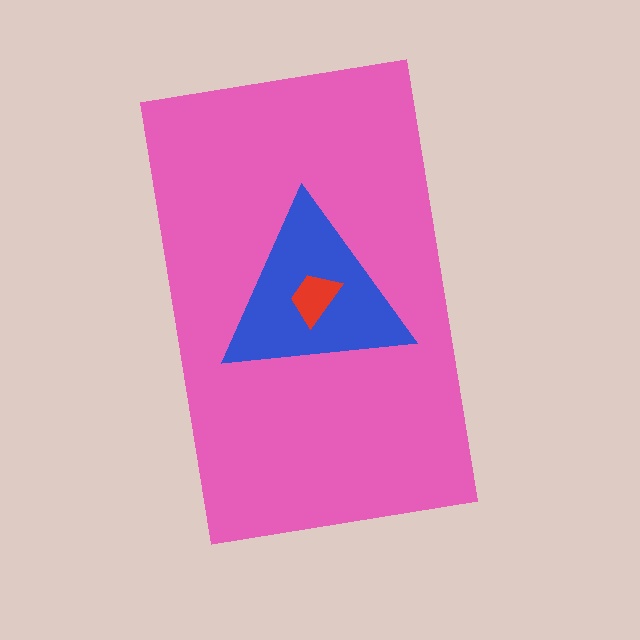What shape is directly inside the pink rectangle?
The blue triangle.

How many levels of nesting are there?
3.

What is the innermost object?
The red trapezoid.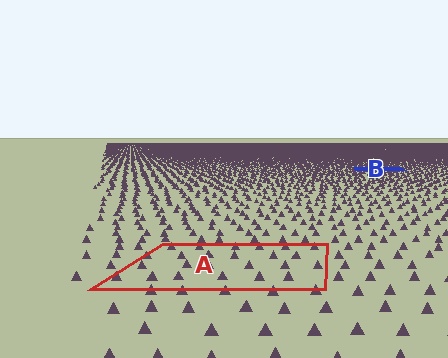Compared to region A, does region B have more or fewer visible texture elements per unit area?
Region B has more texture elements per unit area — they are packed more densely because it is farther away.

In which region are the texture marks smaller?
The texture marks are smaller in region B, because it is farther away.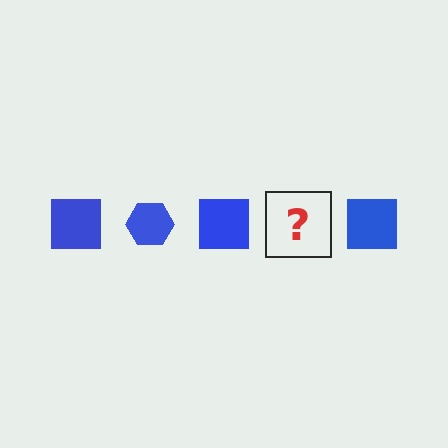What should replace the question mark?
The question mark should be replaced with a blue hexagon.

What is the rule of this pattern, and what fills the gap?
The rule is that the pattern cycles through square, hexagon shapes in blue. The gap should be filled with a blue hexagon.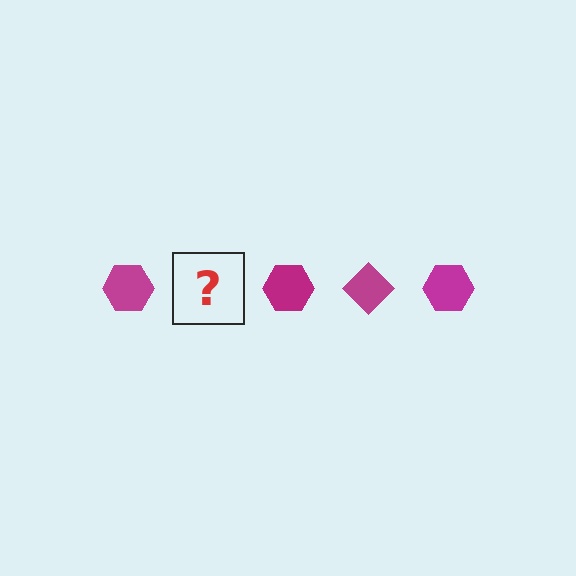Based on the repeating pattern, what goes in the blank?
The blank should be a magenta diamond.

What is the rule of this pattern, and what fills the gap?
The rule is that the pattern cycles through hexagon, diamond shapes in magenta. The gap should be filled with a magenta diamond.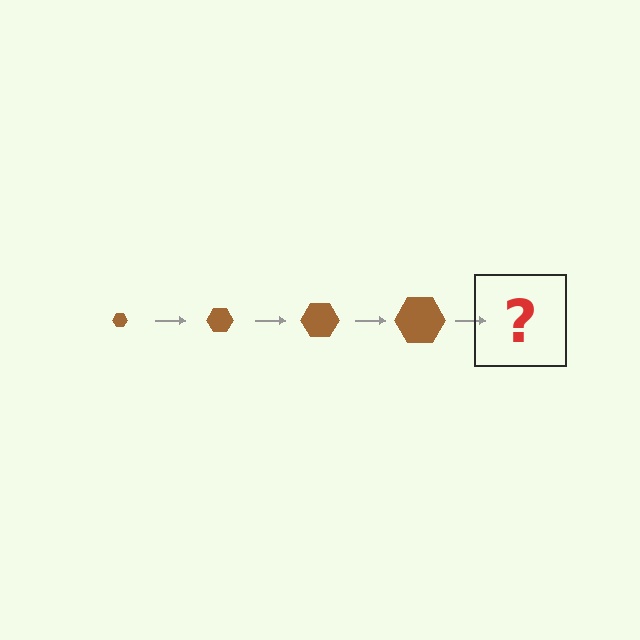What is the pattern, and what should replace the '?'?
The pattern is that the hexagon gets progressively larger each step. The '?' should be a brown hexagon, larger than the previous one.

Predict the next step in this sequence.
The next step is a brown hexagon, larger than the previous one.